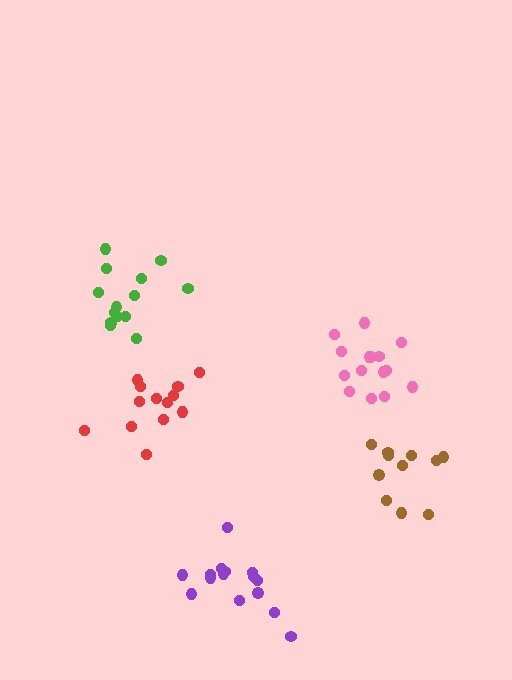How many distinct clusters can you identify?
There are 5 distinct clusters.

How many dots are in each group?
Group 1: 15 dots, Group 2: 14 dots, Group 3: 11 dots, Group 4: 15 dots, Group 5: 13 dots (68 total).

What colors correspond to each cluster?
The clusters are colored: purple, green, brown, pink, red.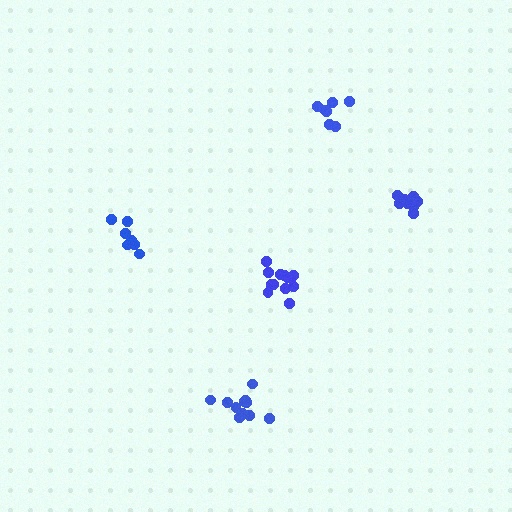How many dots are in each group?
Group 1: 7 dots, Group 2: 7 dots, Group 3: 12 dots, Group 4: 11 dots, Group 5: 8 dots (45 total).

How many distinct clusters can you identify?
There are 5 distinct clusters.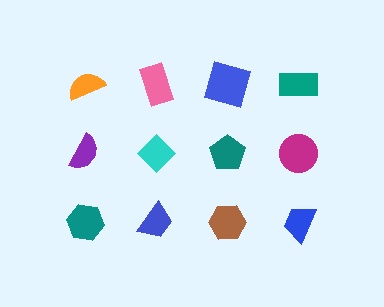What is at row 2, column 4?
A magenta circle.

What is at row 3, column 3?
A brown hexagon.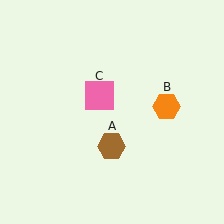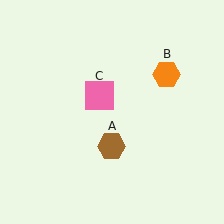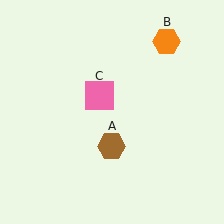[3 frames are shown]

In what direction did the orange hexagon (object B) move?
The orange hexagon (object B) moved up.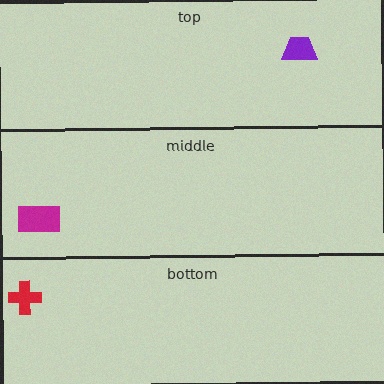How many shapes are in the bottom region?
1.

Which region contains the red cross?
The bottom region.